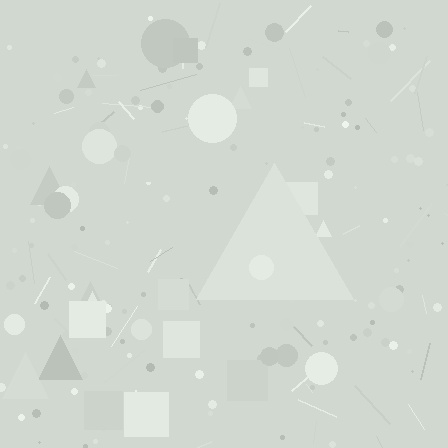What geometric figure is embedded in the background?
A triangle is embedded in the background.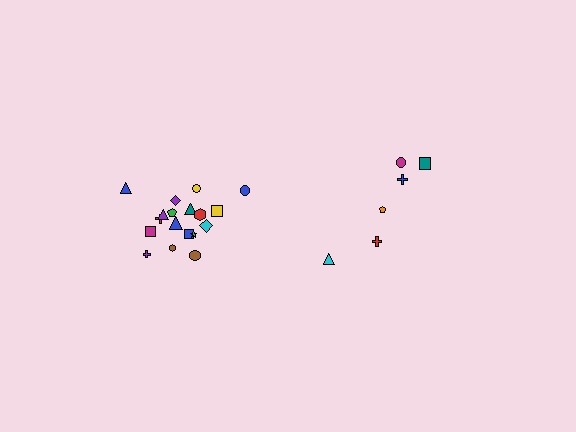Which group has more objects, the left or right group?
The left group.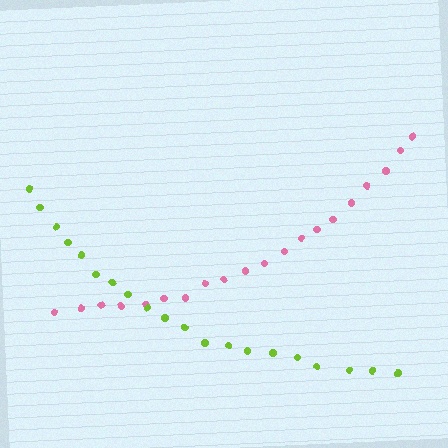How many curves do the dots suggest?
There are 2 distinct paths.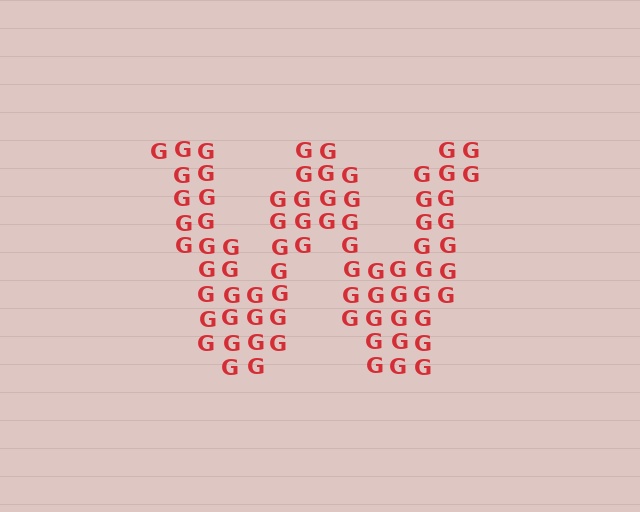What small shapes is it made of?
It is made of small letter G's.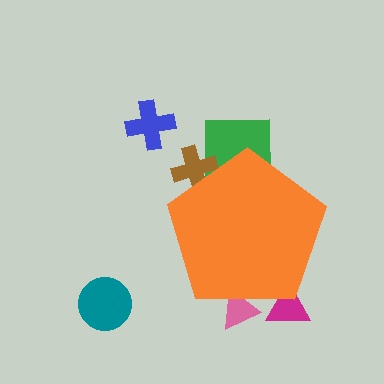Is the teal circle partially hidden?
No, the teal circle is fully visible.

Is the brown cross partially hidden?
Yes, the brown cross is partially hidden behind the orange pentagon.